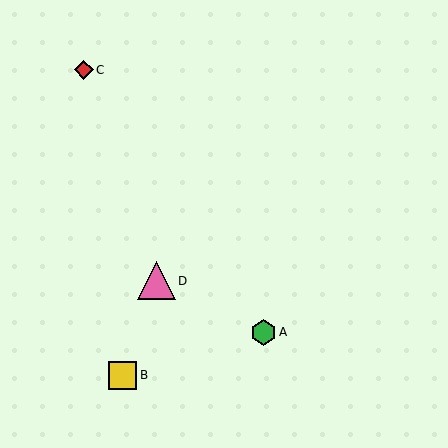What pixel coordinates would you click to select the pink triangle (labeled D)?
Click at (156, 281) to select the pink triangle D.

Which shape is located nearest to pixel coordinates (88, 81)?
The red diamond (labeled C) at (84, 70) is nearest to that location.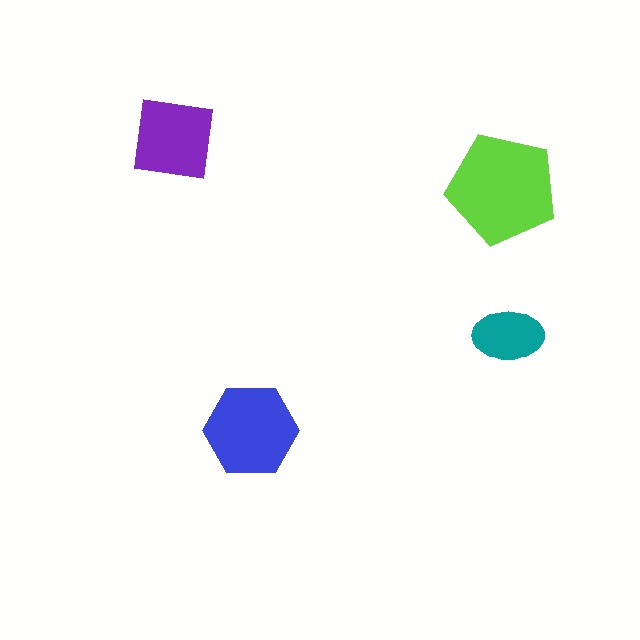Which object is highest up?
The purple square is topmost.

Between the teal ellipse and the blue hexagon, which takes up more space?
The blue hexagon.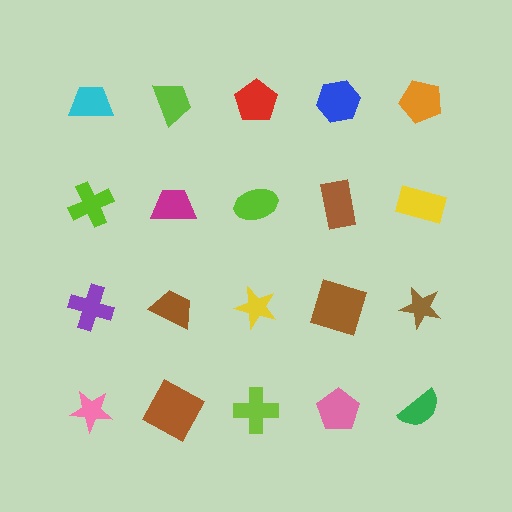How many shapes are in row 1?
5 shapes.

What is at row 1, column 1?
A cyan trapezoid.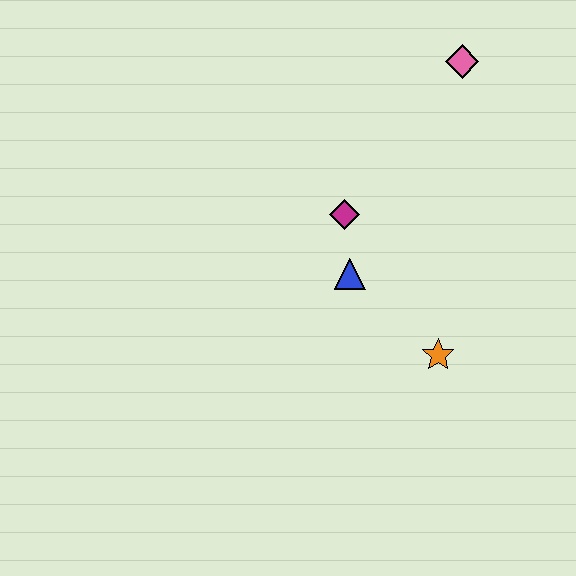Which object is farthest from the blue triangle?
The pink diamond is farthest from the blue triangle.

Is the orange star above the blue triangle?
No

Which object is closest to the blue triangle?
The magenta diamond is closest to the blue triangle.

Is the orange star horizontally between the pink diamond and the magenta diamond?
Yes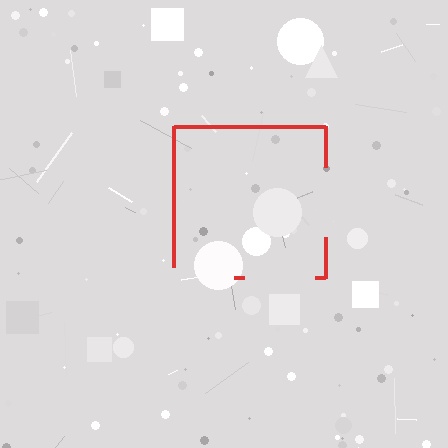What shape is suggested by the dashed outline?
The dashed outline suggests a square.